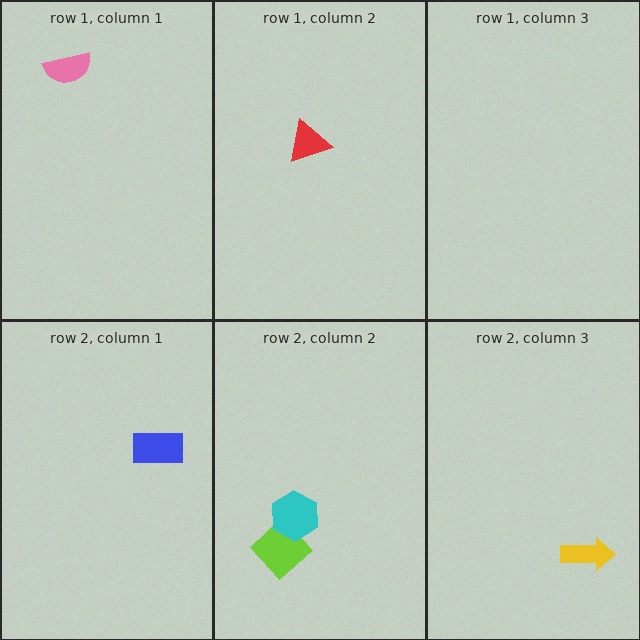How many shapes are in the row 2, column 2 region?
2.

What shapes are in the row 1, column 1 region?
The pink semicircle.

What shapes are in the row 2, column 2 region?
The lime diamond, the cyan hexagon.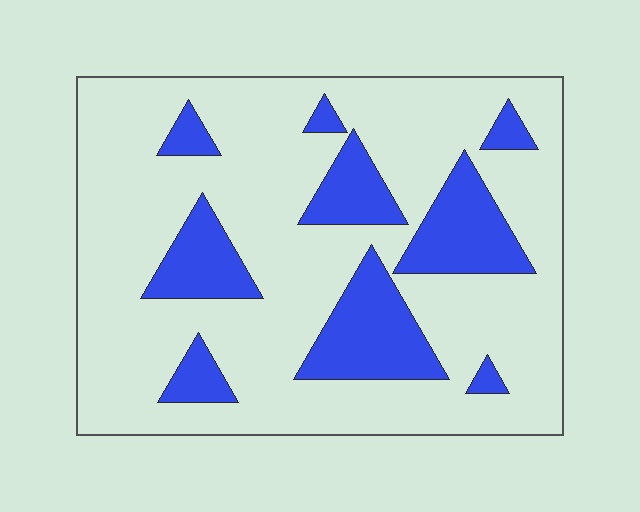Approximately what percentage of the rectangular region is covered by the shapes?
Approximately 25%.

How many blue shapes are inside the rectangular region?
9.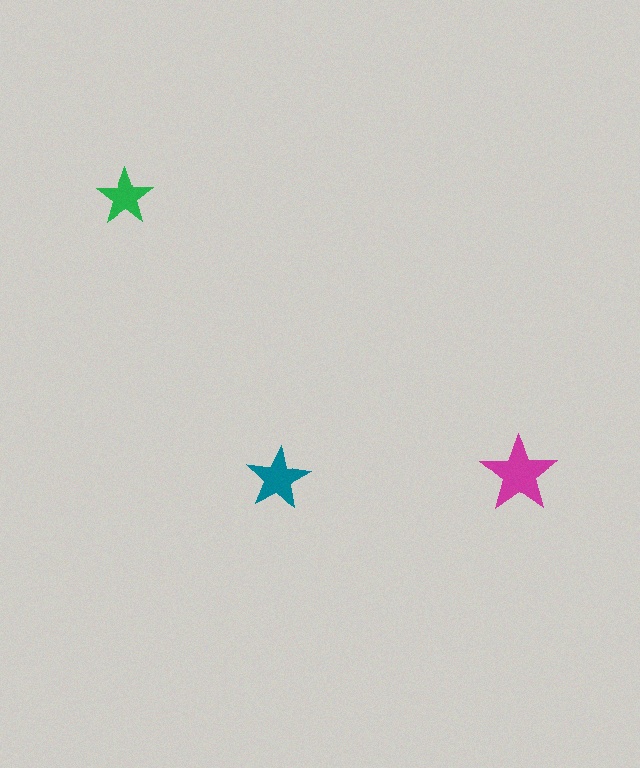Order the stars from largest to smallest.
the magenta one, the teal one, the green one.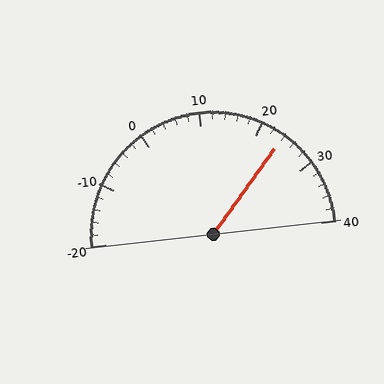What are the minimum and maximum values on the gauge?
The gauge ranges from -20 to 40.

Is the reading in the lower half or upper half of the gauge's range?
The reading is in the upper half of the range (-20 to 40).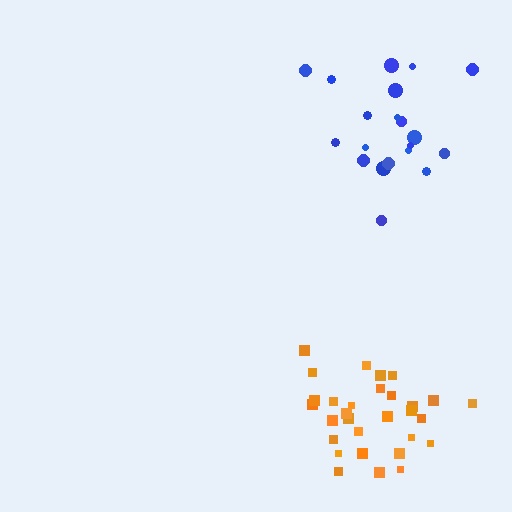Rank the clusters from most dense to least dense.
orange, blue.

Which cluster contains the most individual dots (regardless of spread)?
Orange (30).